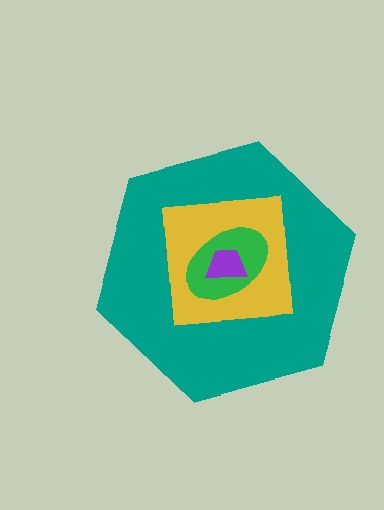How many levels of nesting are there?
4.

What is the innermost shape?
The purple trapezoid.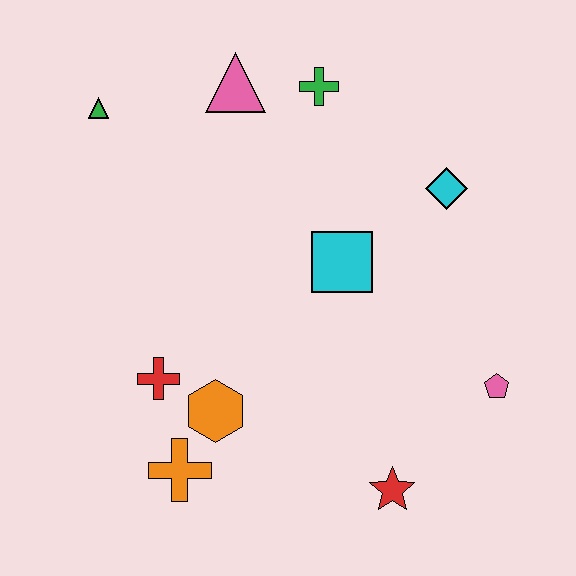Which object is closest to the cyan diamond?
The cyan square is closest to the cyan diamond.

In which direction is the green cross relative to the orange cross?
The green cross is above the orange cross.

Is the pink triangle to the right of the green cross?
No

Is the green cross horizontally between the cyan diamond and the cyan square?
No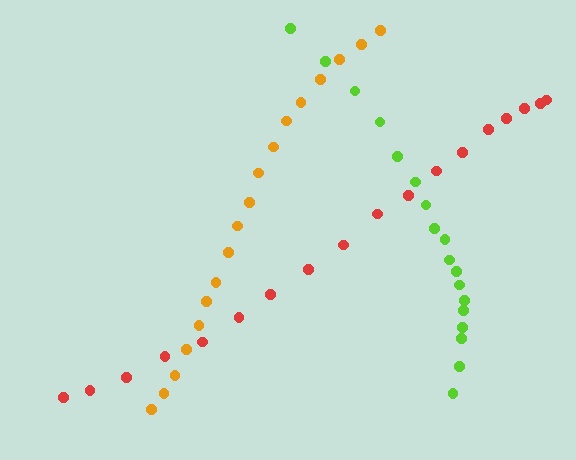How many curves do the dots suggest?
There are 3 distinct paths.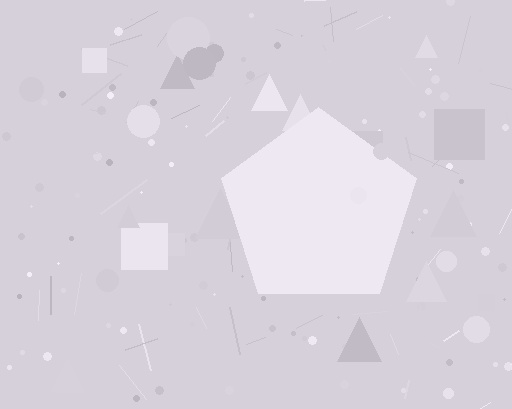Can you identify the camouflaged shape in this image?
The camouflaged shape is a pentagon.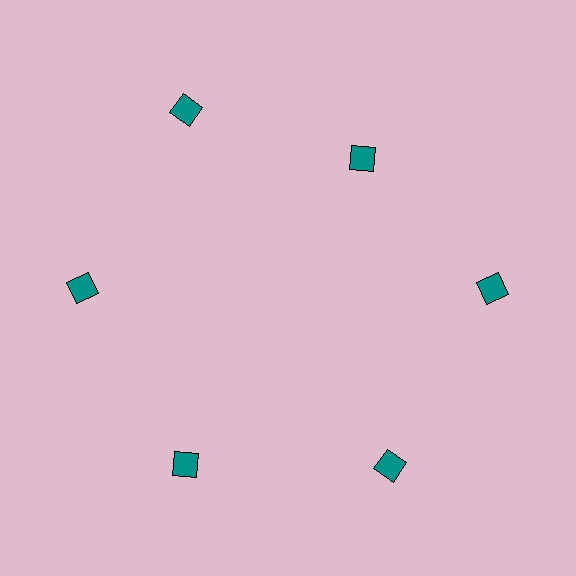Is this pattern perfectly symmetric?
No. The 6 teal squares are arranged in a ring, but one element near the 1 o'clock position is pulled inward toward the center, breaking the 6-fold rotational symmetry.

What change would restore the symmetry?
The symmetry would be restored by moving it outward, back onto the ring so that all 6 squares sit at equal angles and equal distance from the center.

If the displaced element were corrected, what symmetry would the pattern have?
It would have 6-fold rotational symmetry — the pattern would map onto itself every 60 degrees.